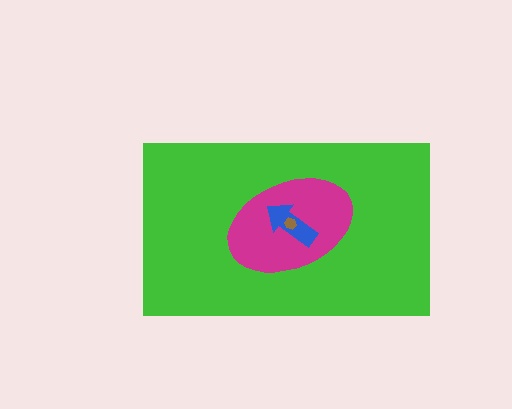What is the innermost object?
The brown hexagon.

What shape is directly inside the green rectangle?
The magenta ellipse.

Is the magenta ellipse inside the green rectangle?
Yes.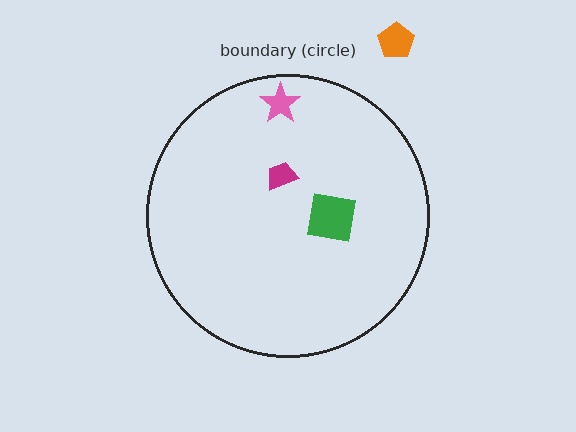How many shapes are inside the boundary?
3 inside, 1 outside.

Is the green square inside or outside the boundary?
Inside.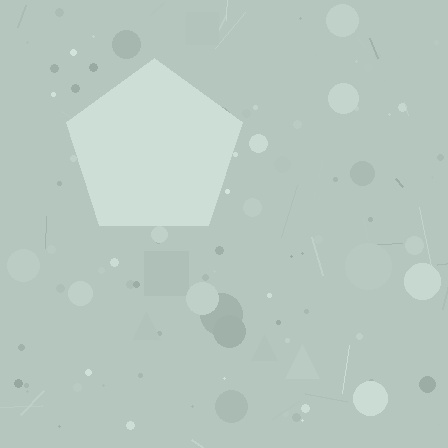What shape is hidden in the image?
A pentagon is hidden in the image.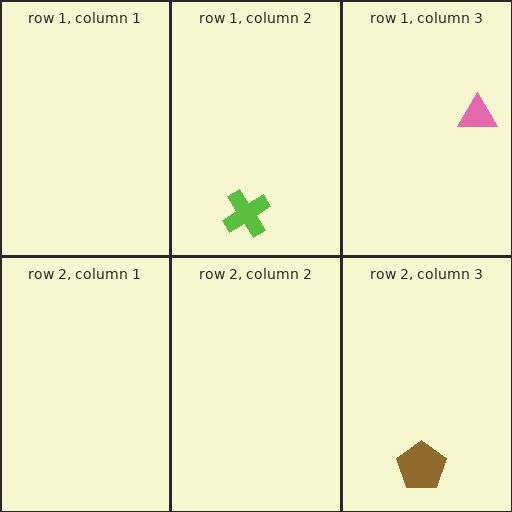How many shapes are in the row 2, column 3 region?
1.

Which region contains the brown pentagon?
The row 2, column 3 region.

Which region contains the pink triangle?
The row 1, column 3 region.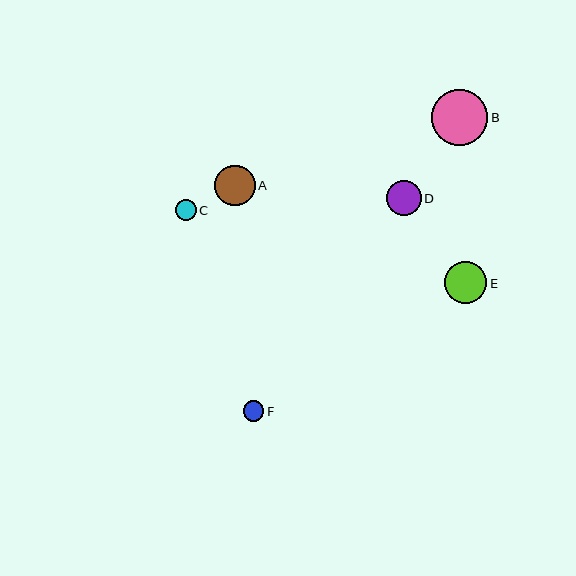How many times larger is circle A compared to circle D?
Circle A is approximately 1.1 times the size of circle D.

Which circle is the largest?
Circle B is the largest with a size of approximately 56 pixels.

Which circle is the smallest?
Circle F is the smallest with a size of approximately 20 pixels.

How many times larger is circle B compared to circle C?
Circle B is approximately 2.7 times the size of circle C.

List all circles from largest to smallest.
From largest to smallest: B, E, A, D, C, F.